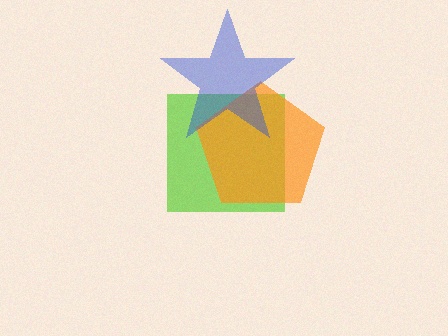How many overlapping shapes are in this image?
There are 3 overlapping shapes in the image.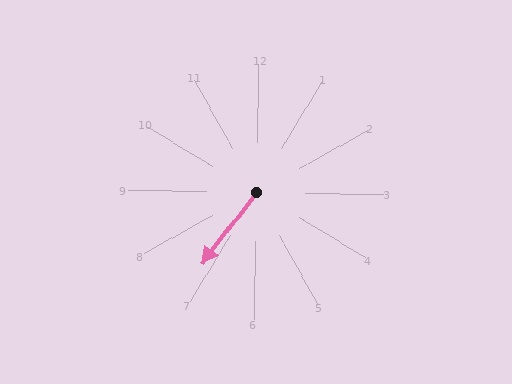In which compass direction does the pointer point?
Southwest.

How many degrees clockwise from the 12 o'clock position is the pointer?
Approximately 216 degrees.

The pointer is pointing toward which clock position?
Roughly 7 o'clock.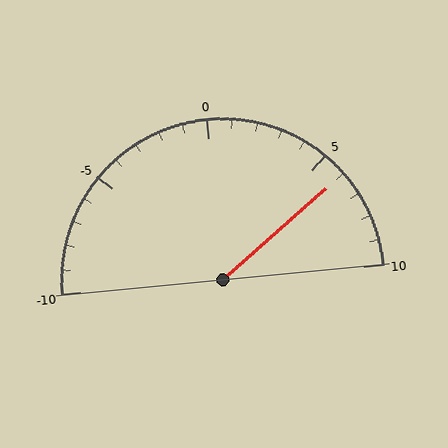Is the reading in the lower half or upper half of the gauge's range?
The reading is in the upper half of the range (-10 to 10).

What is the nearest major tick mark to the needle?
The nearest major tick mark is 5.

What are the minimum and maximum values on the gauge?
The gauge ranges from -10 to 10.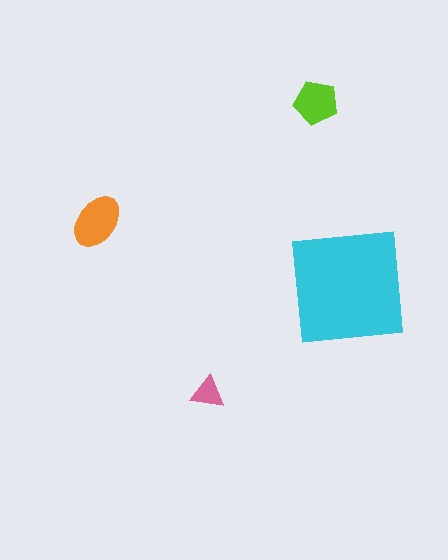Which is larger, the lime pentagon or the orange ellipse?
The orange ellipse.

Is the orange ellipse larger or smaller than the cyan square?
Smaller.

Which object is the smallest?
The pink triangle.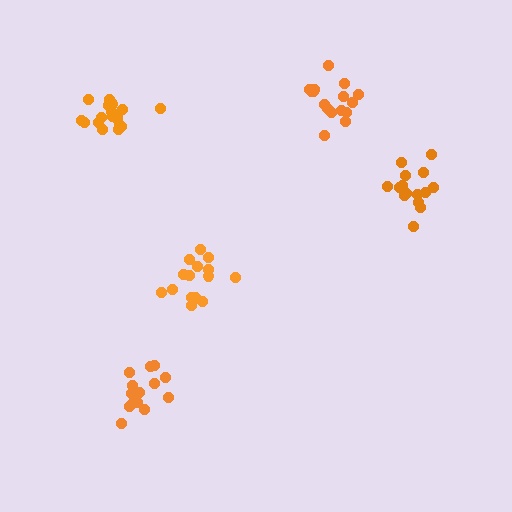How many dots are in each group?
Group 1: 15 dots, Group 2: 16 dots, Group 3: 19 dots, Group 4: 15 dots, Group 5: 15 dots (80 total).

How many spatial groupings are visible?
There are 5 spatial groupings.